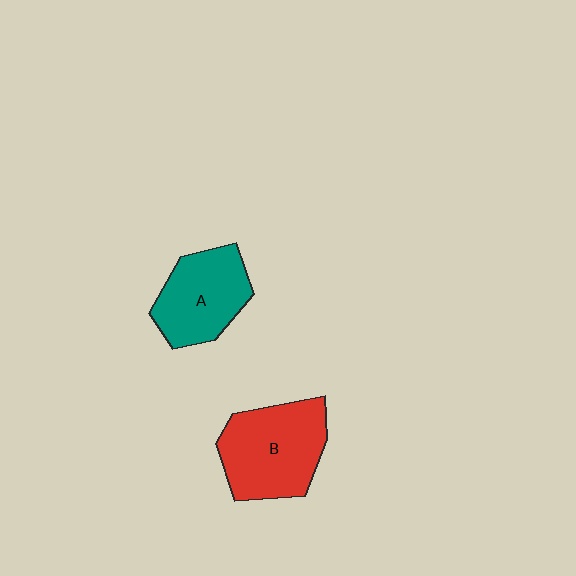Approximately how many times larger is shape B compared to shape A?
Approximately 1.2 times.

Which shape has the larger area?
Shape B (red).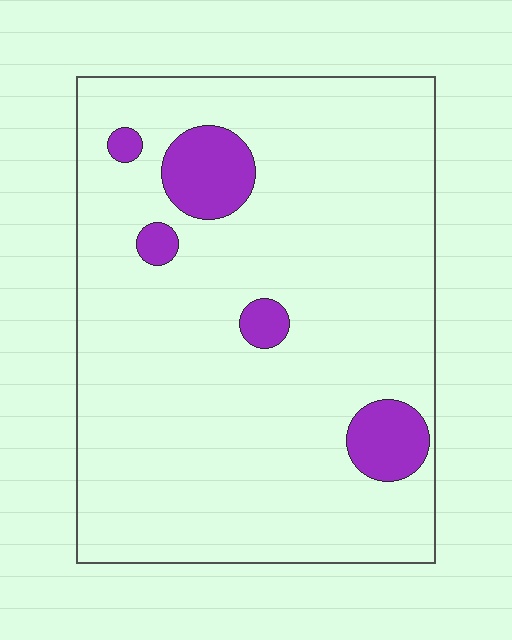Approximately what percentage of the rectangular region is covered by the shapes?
Approximately 10%.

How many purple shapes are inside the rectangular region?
5.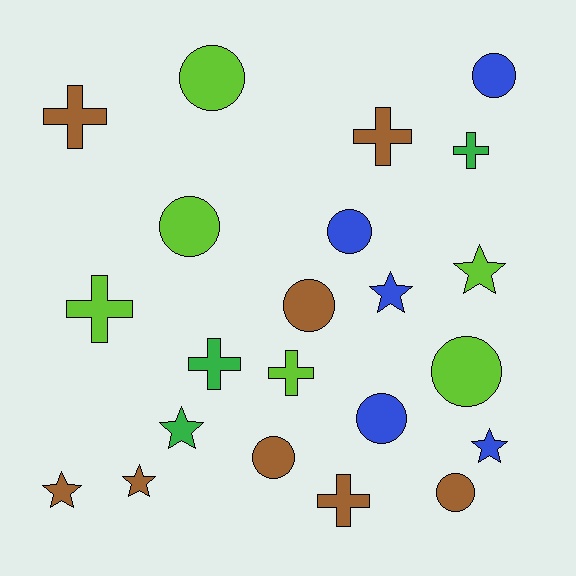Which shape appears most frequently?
Circle, with 9 objects.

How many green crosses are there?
There are 2 green crosses.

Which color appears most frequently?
Brown, with 8 objects.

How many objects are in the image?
There are 22 objects.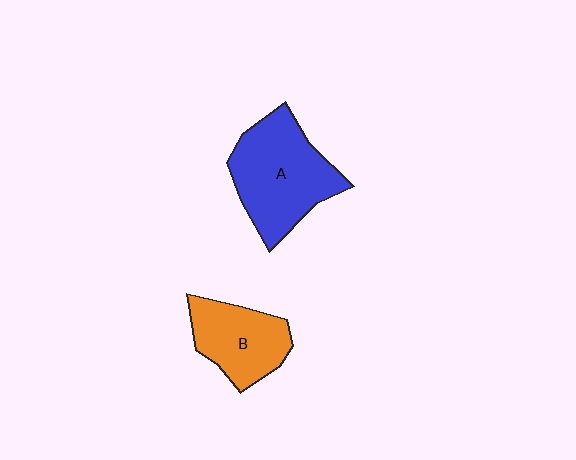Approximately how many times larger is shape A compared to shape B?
Approximately 1.5 times.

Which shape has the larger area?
Shape A (blue).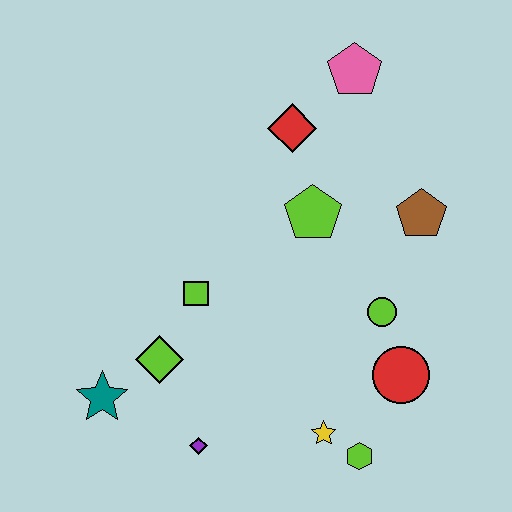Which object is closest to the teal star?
The lime diamond is closest to the teal star.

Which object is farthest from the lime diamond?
The pink pentagon is farthest from the lime diamond.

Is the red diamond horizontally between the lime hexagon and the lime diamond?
Yes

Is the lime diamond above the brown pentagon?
No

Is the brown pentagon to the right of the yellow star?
Yes